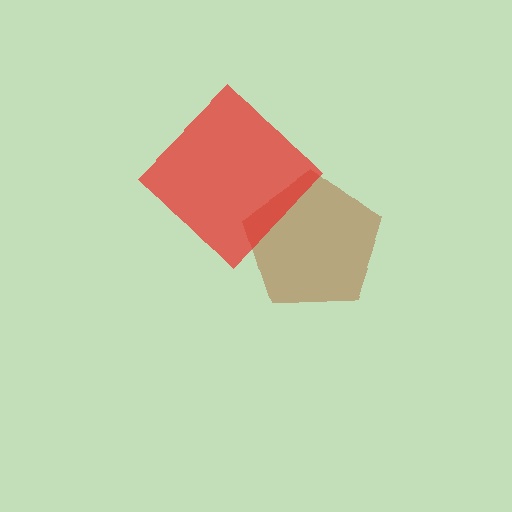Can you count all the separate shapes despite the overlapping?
Yes, there are 2 separate shapes.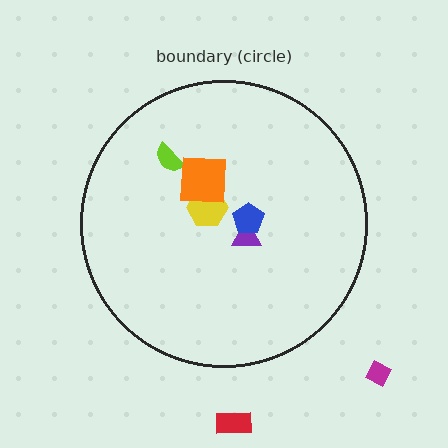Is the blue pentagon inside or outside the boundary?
Inside.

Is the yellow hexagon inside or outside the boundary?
Inside.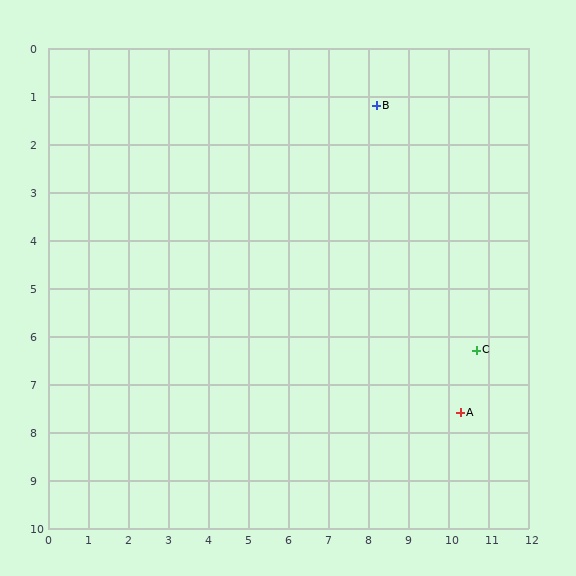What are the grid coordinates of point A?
Point A is at approximately (10.3, 7.6).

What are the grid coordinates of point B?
Point B is at approximately (8.2, 1.2).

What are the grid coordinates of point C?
Point C is at approximately (10.7, 6.3).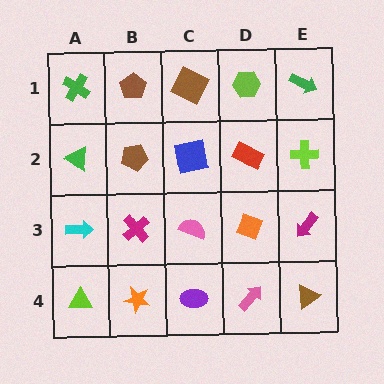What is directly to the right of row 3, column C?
An orange diamond.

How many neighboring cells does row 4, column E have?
2.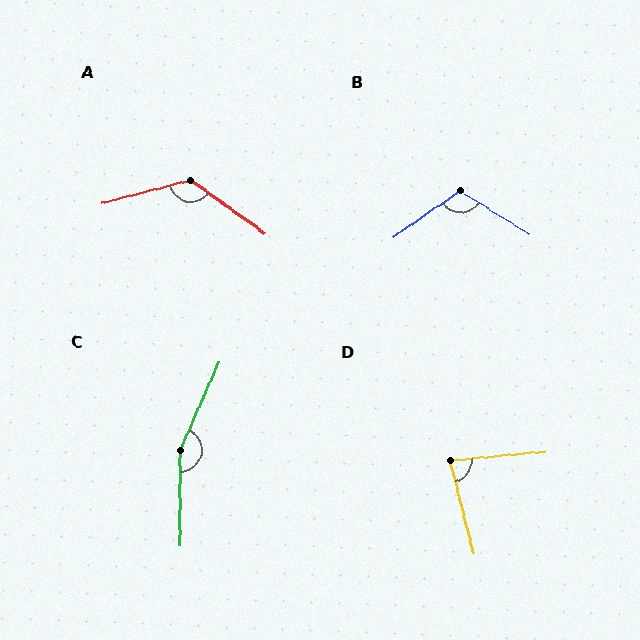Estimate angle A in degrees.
Approximately 130 degrees.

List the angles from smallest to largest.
D (81°), B (113°), A (130°), C (156°).